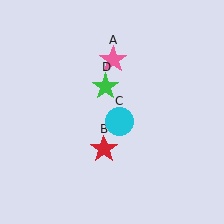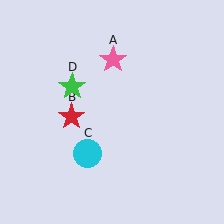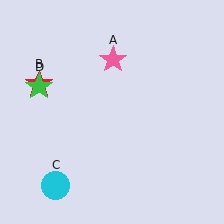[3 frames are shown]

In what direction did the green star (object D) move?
The green star (object D) moved left.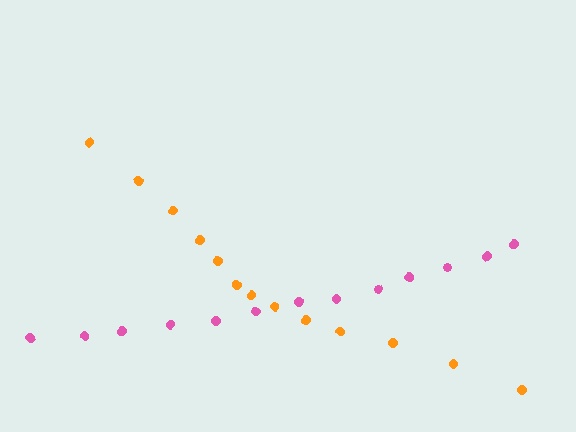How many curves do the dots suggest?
There are 2 distinct paths.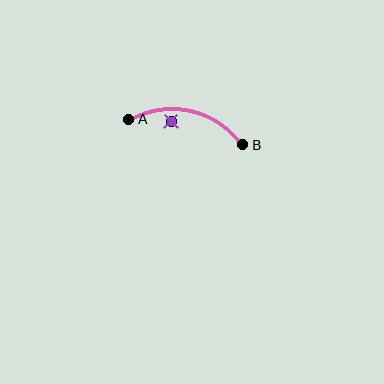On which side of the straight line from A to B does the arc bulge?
The arc bulges above the straight line connecting A and B.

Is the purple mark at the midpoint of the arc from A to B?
No — the purple mark does not lie on the arc at all. It sits slightly inside the curve.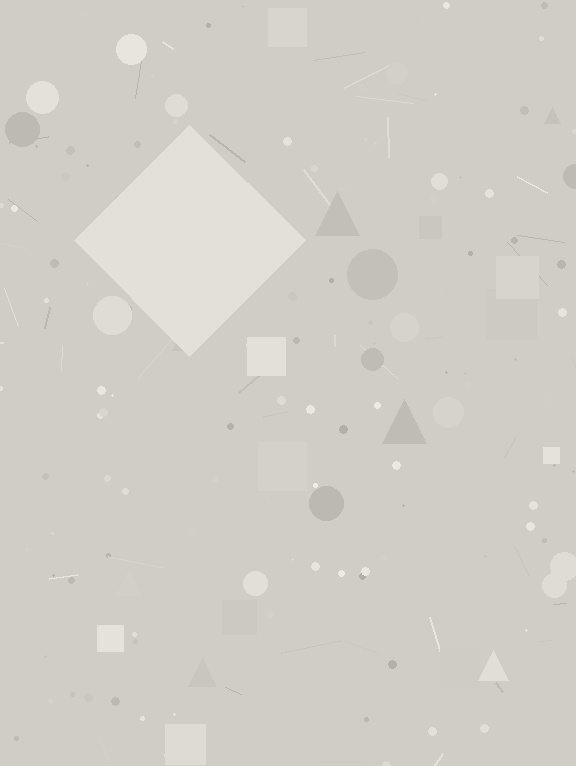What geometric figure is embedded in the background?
A diamond is embedded in the background.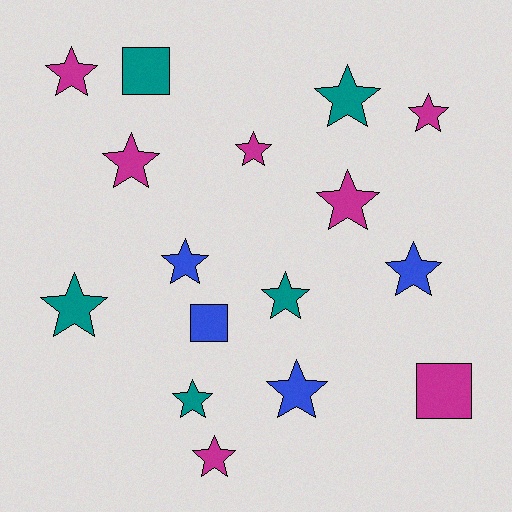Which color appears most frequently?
Magenta, with 7 objects.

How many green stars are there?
There are no green stars.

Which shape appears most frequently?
Star, with 13 objects.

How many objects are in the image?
There are 16 objects.